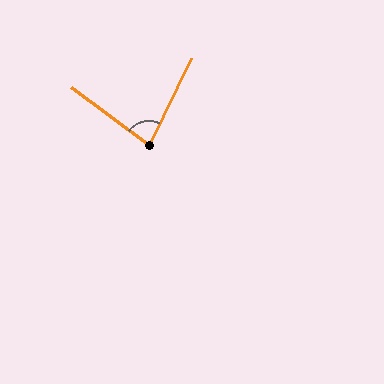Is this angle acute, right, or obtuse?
It is acute.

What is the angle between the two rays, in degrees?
Approximately 79 degrees.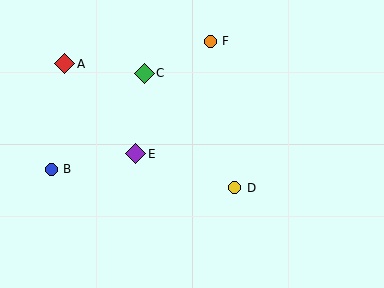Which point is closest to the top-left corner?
Point A is closest to the top-left corner.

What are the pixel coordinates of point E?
Point E is at (136, 154).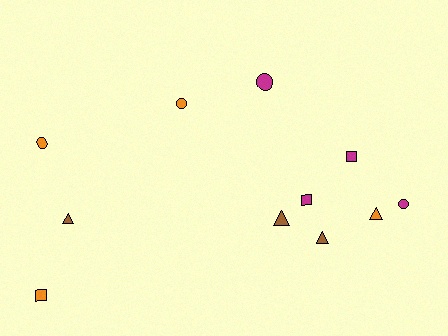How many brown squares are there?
There are no brown squares.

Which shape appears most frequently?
Triangle, with 4 objects.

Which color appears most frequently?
Orange, with 4 objects.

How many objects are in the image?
There are 11 objects.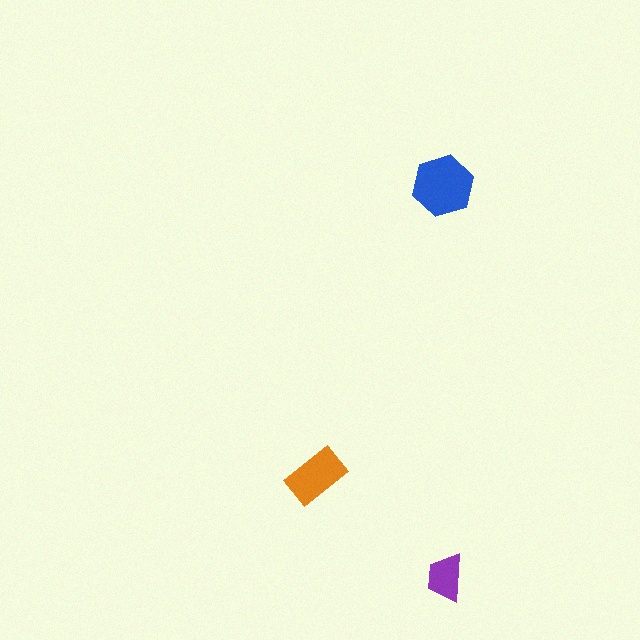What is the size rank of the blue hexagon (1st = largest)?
1st.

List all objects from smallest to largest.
The purple trapezoid, the orange rectangle, the blue hexagon.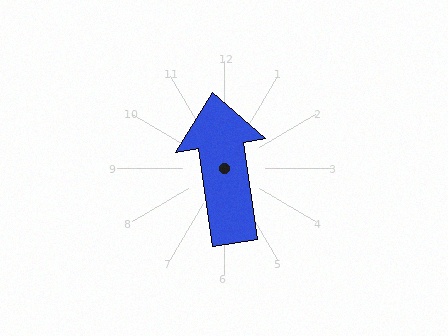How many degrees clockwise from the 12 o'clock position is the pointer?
Approximately 352 degrees.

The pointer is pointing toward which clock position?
Roughly 12 o'clock.